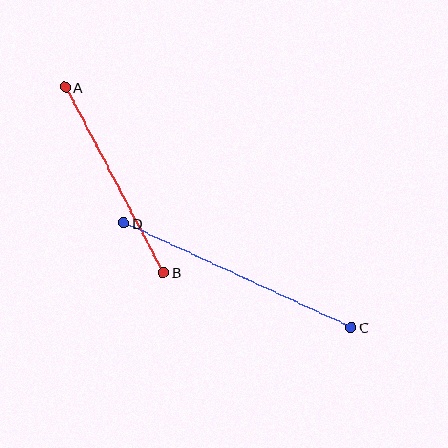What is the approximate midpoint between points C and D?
The midpoint is at approximately (237, 275) pixels.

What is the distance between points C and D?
The distance is approximately 250 pixels.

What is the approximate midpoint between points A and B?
The midpoint is at approximately (114, 180) pixels.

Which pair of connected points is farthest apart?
Points C and D are farthest apart.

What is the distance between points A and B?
The distance is approximately 209 pixels.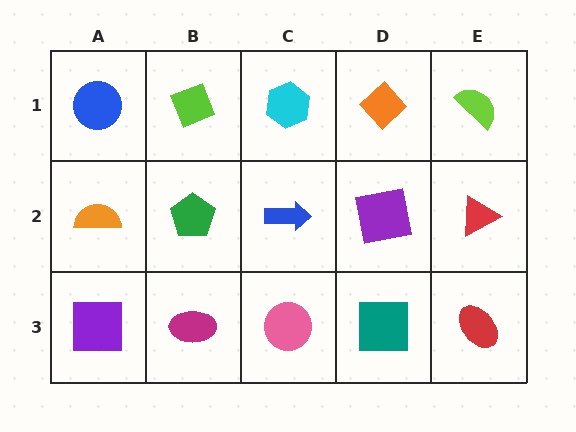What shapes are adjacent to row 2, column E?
A lime semicircle (row 1, column E), a red ellipse (row 3, column E), a purple square (row 2, column D).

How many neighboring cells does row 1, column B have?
3.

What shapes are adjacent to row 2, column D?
An orange diamond (row 1, column D), a teal square (row 3, column D), a blue arrow (row 2, column C), a red triangle (row 2, column E).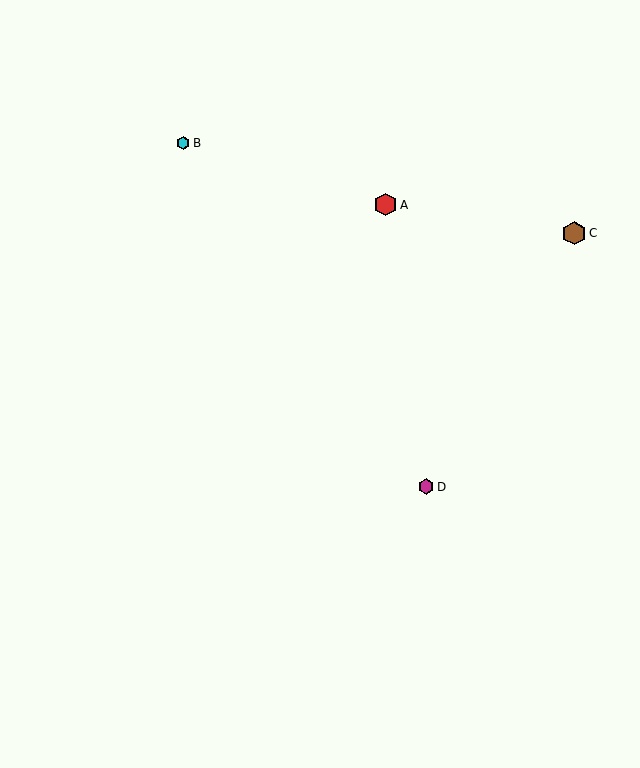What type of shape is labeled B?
Shape B is a cyan hexagon.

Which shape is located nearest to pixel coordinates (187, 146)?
The cyan hexagon (labeled B) at (183, 143) is nearest to that location.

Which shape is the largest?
The brown hexagon (labeled C) is the largest.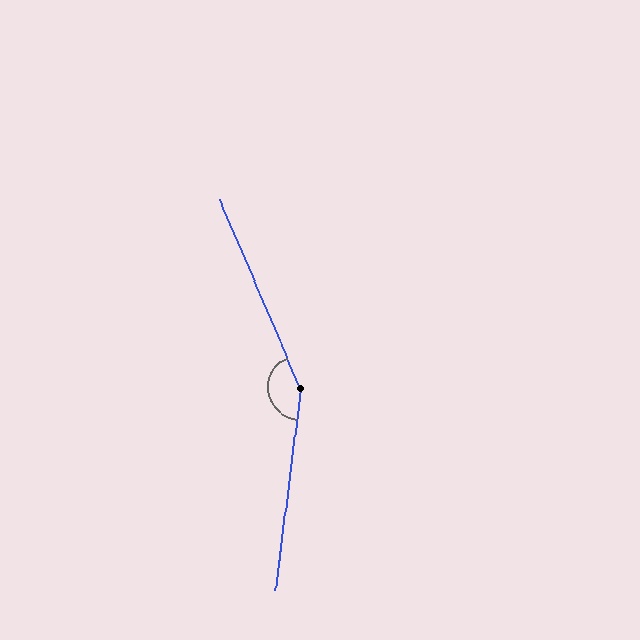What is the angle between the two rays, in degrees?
Approximately 150 degrees.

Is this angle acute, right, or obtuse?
It is obtuse.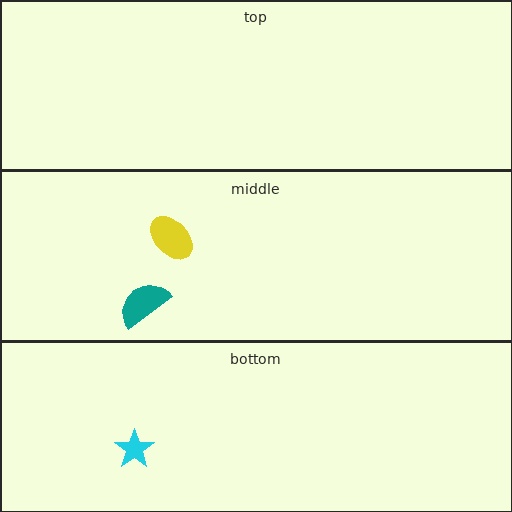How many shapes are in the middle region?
2.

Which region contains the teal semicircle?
The middle region.